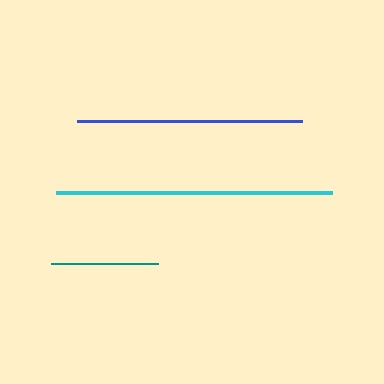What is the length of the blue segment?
The blue segment is approximately 225 pixels long.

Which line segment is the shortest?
The teal line is the shortest at approximately 106 pixels.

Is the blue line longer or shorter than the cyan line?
The cyan line is longer than the blue line.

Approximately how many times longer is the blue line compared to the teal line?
The blue line is approximately 2.1 times the length of the teal line.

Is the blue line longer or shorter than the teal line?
The blue line is longer than the teal line.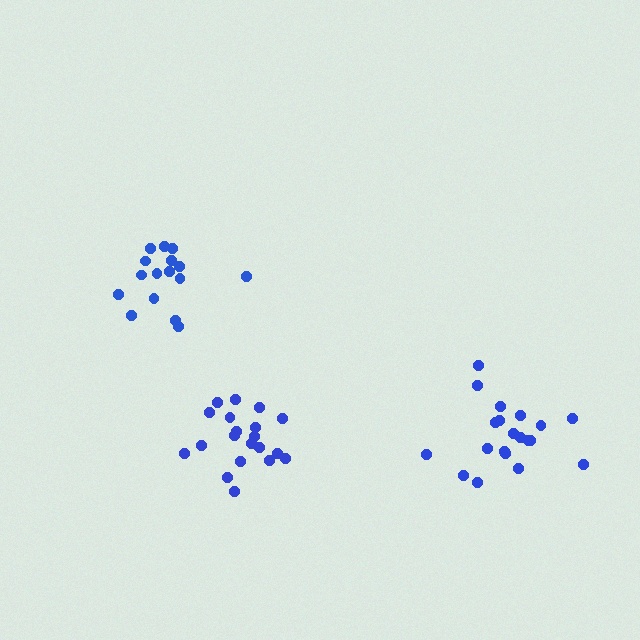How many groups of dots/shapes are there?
There are 3 groups.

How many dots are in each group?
Group 1: 16 dots, Group 2: 20 dots, Group 3: 20 dots (56 total).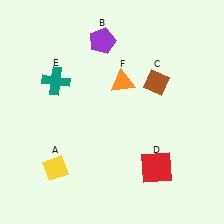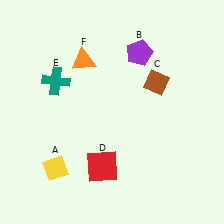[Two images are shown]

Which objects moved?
The objects that moved are: the purple pentagon (B), the red square (D), the orange triangle (F).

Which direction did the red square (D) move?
The red square (D) moved left.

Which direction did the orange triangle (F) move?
The orange triangle (F) moved left.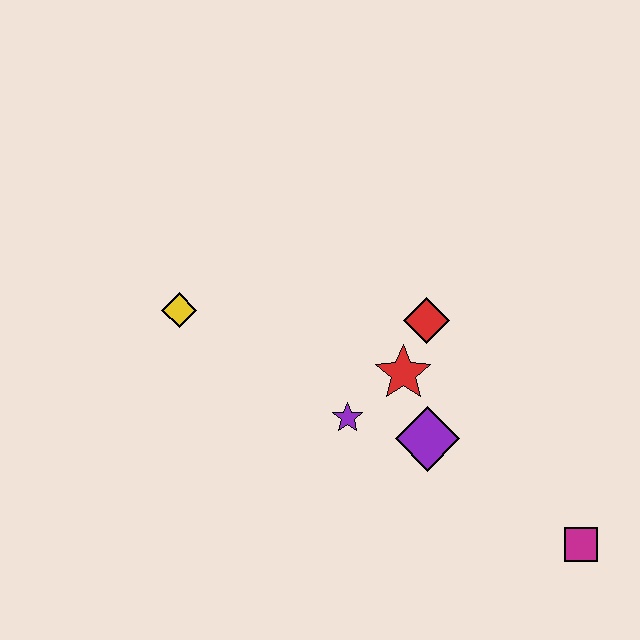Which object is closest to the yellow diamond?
The purple star is closest to the yellow diamond.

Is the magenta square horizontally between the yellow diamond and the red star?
No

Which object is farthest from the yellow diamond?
The magenta square is farthest from the yellow diamond.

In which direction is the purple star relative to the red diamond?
The purple star is below the red diamond.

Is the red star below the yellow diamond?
Yes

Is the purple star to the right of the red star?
No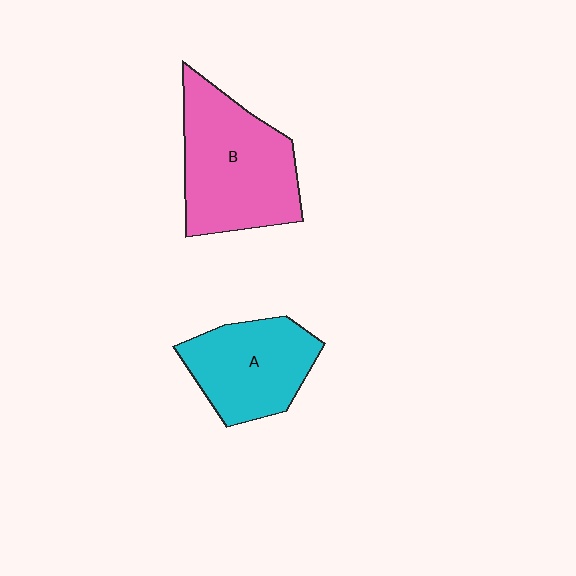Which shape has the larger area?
Shape B (pink).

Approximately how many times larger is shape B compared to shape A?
Approximately 1.3 times.